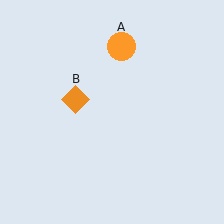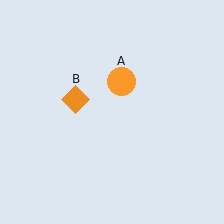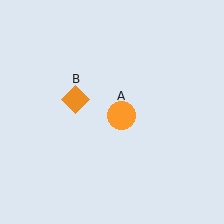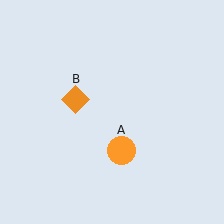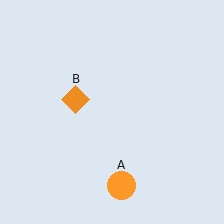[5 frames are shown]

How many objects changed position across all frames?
1 object changed position: orange circle (object A).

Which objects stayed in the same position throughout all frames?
Orange diamond (object B) remained stationary.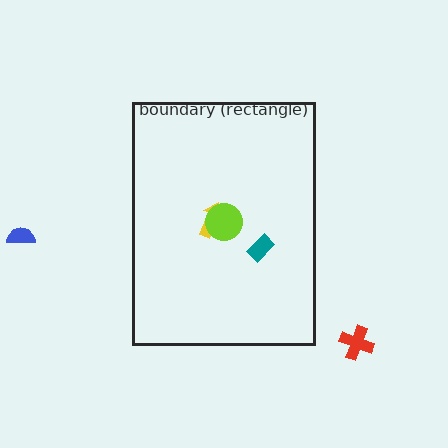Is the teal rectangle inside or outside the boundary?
Inside.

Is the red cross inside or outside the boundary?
Outside.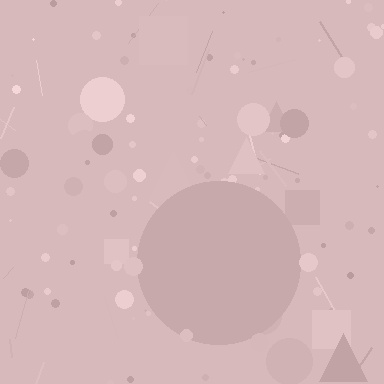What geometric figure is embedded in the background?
A circle is embedded in the background.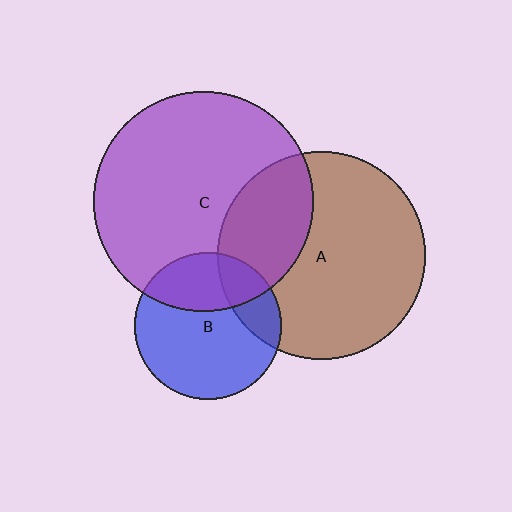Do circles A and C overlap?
Yes.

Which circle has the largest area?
Circle C (purple).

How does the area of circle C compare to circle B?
Approximately 2.2 times.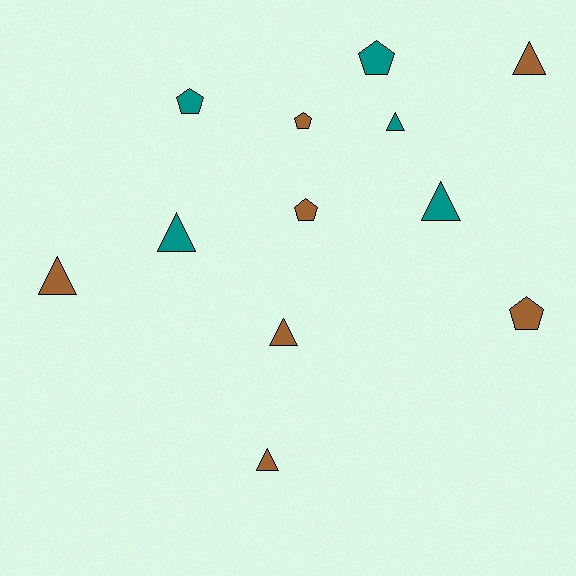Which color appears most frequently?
Brown, with 7 objects.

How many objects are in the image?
There are 12 objects.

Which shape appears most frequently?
Triangle, with 7 objects.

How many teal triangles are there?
There are 3 teal triangles.